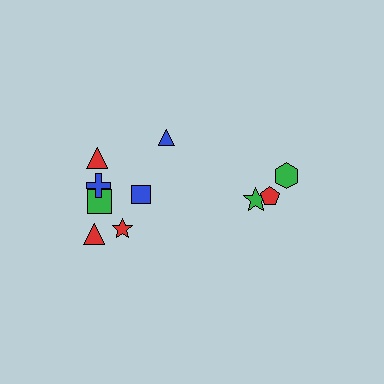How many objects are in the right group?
There are 3 objects.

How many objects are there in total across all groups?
There are 10 objects.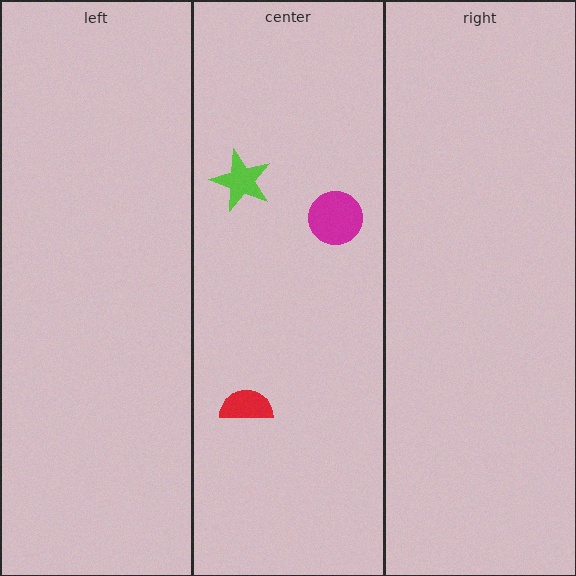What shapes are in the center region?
The magenta circle, the red semicircle, the lime star.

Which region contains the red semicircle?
The center region.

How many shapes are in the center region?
3.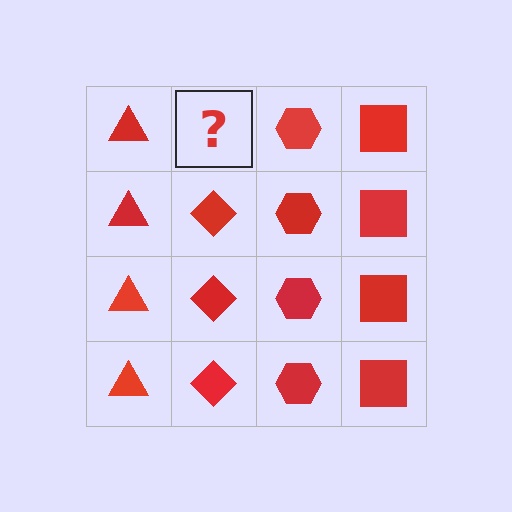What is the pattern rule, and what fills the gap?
The rule is that each column has a consistent shape. The gap should be filled with a red diamond.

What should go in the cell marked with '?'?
The missing cell should contain a red diamond.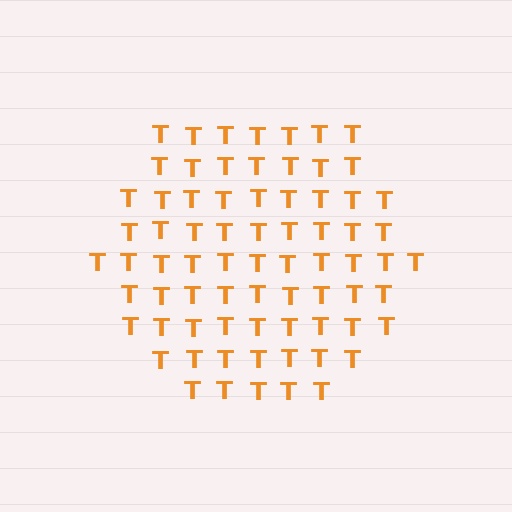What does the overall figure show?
The overall figure shows a hexagon.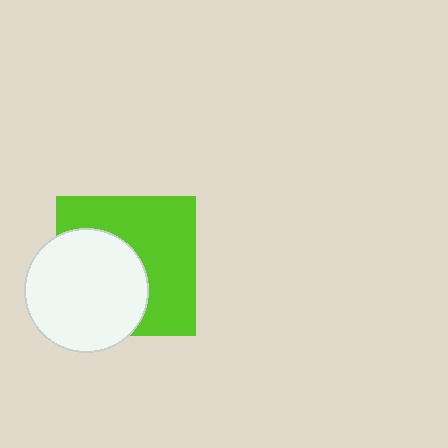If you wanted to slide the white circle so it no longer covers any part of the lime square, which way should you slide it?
Slide it toward the lower-left — that is the most direct way to separate the two shapes.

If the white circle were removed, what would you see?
You would see the complete lime square.